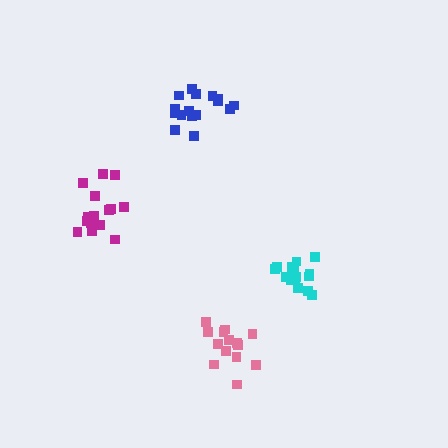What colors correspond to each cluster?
The clusters are colored: magenta, cyan, pink, blue.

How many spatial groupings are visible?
There are 4 spatial groupings.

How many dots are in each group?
Group 1: 16 dots, Group 2: 15 dots, Group 3: 14 dots, Group 4: 16 dots (61 total).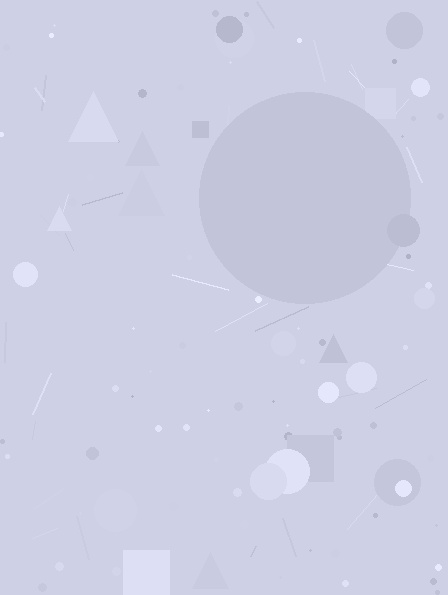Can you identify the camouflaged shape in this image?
The camouflaged shape is a circle.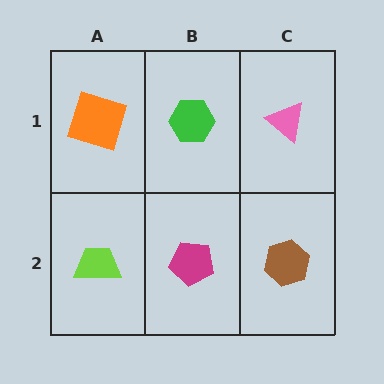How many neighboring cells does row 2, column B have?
3.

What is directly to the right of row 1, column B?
A pink triangle.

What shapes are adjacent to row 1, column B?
A magenta pentagon (row 2, column B), an orange square (row 1, column A), a pink triangle (row 1, column C).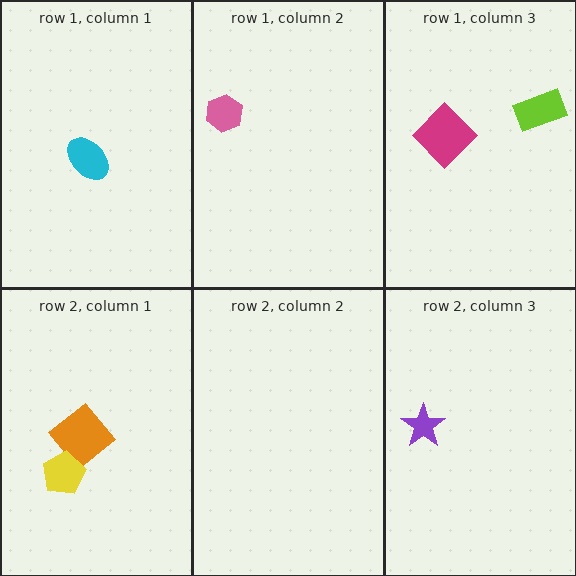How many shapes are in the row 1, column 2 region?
1.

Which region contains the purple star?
The row 2, column 3 region.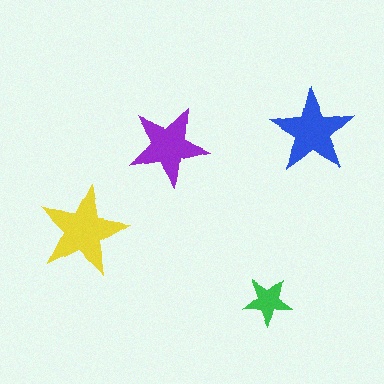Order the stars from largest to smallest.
the yellow one, the blue one, the purple one, the green one.